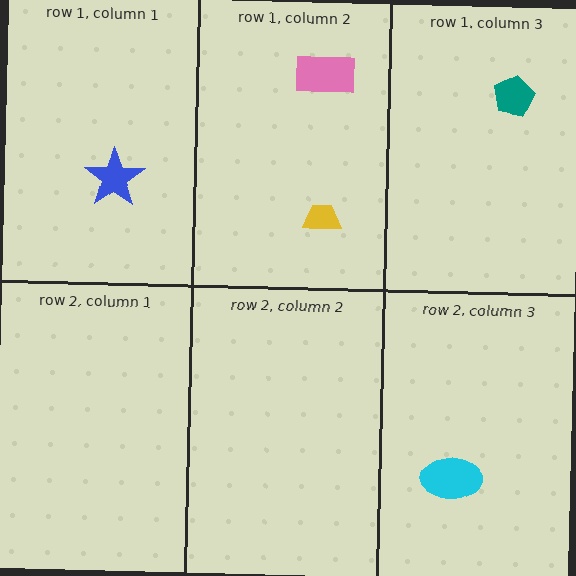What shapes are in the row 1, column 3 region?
The teal pentagon.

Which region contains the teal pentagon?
The row 1, column 3 region.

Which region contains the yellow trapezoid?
The row 1, column 2 region.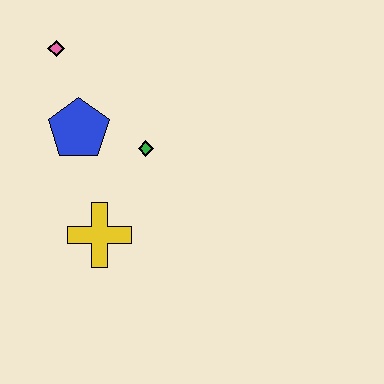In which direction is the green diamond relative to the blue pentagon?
The green diamond is to the right of the blue pentagon.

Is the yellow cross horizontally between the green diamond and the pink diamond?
Yes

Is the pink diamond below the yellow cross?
No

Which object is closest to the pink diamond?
The blue pentagon is closest to the pink diamond.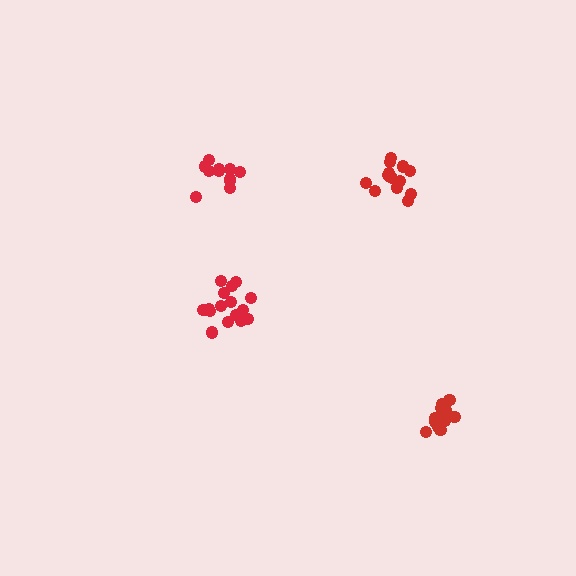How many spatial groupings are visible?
There are 4 spatial groupings.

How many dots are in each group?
Group 1: 11 dots, Group 2: 14 dots, Group 3: 12 dots, Group 4: 16 dots (53 total).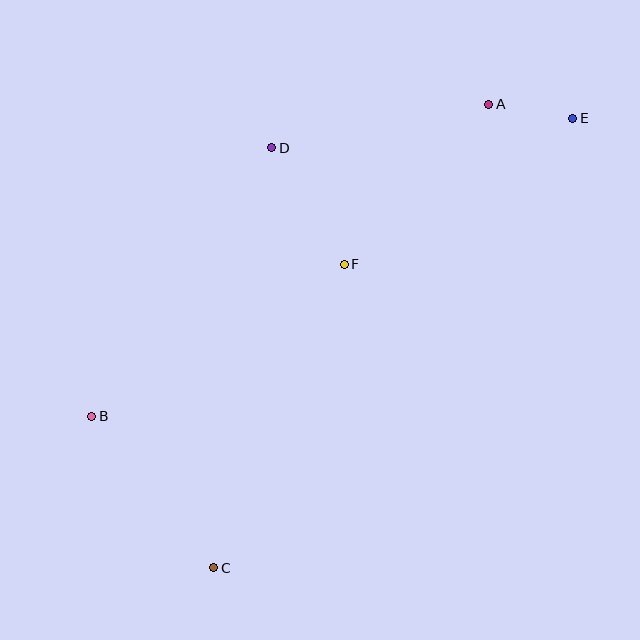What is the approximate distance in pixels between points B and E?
The distance between B and E is approximately 566 pixels.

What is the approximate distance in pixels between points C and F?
The distance between C and F is approximately 330 pixels.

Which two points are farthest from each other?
Points C and E are farthest from each other.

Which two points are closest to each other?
Points A and E are closest to each other.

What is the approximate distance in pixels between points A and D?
The distance between A and D is approximately 221 pixels.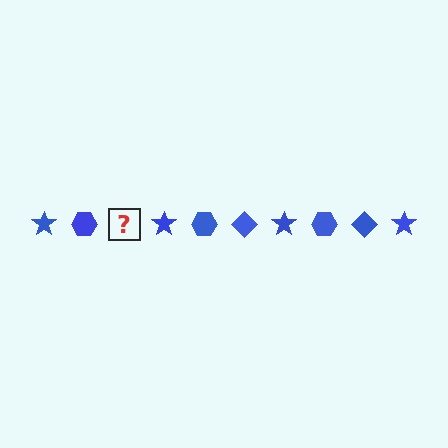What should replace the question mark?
The question mark should be replaced with a blue diamond.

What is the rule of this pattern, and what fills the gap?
The rule is that the pattern cycles through star, hexagon, diamond shapes in blue. The gap should be filled with a blue diamond.